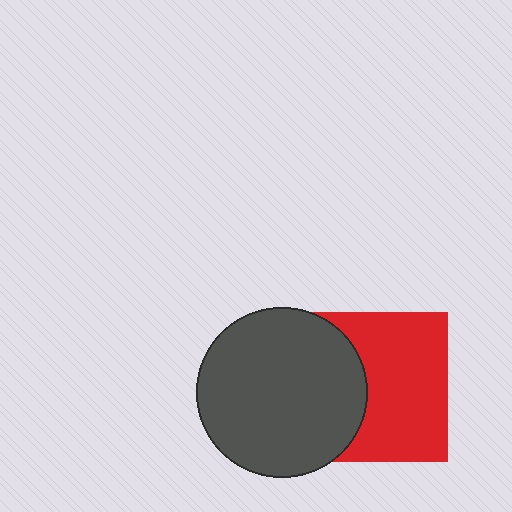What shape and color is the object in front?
The object in front is a dark gray circle.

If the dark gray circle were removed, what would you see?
You would see the complete red square.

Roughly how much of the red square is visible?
About half of it is visible (roughly 63%).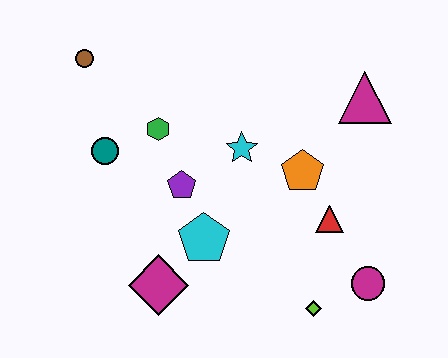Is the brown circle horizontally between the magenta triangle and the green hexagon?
No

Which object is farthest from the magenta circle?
The brown circle is farthest from the magenta circle.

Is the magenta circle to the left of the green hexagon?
No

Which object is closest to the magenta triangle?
The orange pentagon is closest to the magenta triangle.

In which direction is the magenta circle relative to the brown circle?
The magenta circle is to the right of the brown circle.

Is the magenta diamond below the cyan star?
Yes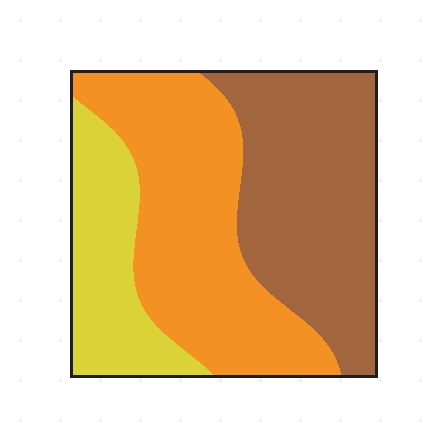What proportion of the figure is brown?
Brown covers 39% of the figure.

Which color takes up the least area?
Yellow, at roughly 20%.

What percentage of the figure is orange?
Orange takes up about two fifths (2/5) of the figure.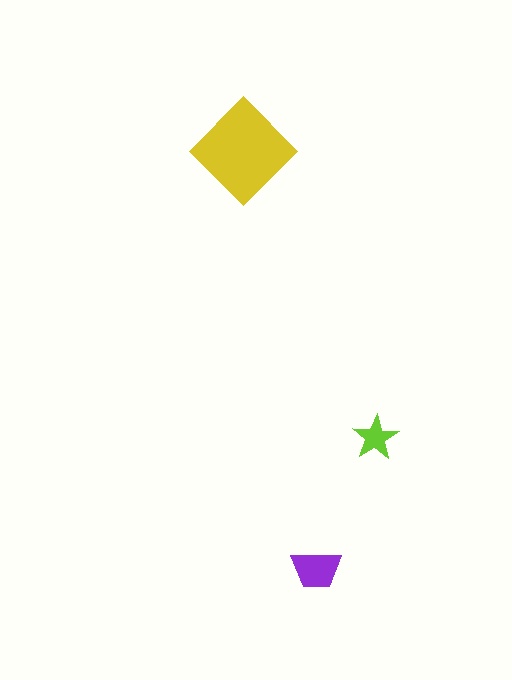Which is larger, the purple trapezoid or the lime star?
The purple trapezoid.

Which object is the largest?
The yellow diamond.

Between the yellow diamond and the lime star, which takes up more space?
The yellow diamond.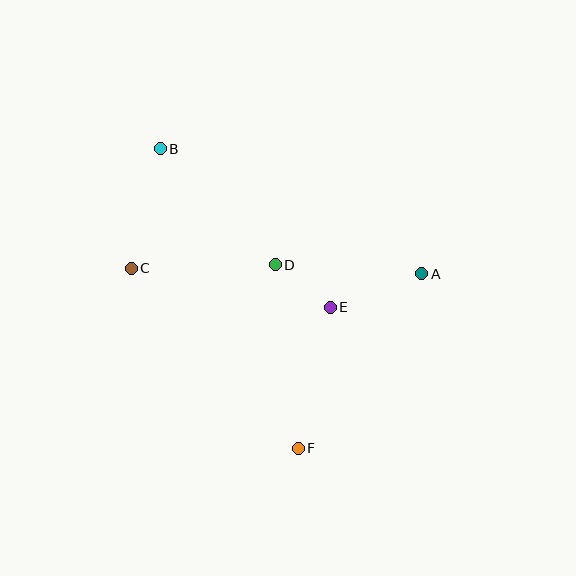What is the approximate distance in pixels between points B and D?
The distance between B and D is approximately 163 pixels.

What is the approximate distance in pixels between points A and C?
The distance between A and C is approximately 290 pixels.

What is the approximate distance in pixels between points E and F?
The distance between E and F is approximately 145 pixels.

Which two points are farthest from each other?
Points B and F are farthest from each other.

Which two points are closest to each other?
Points D and E are closest to each other.